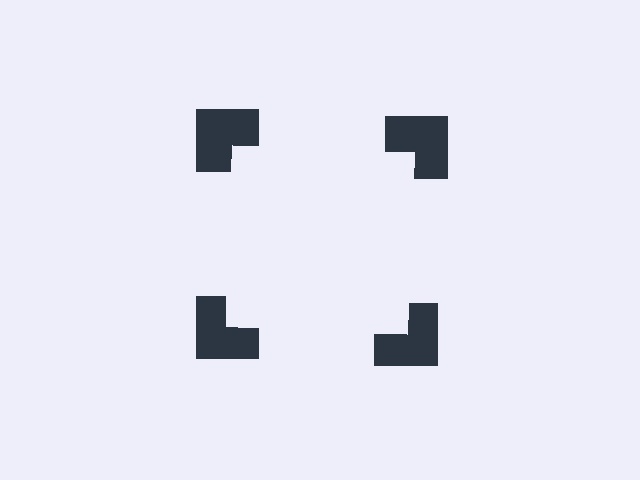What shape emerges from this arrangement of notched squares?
An illusory square — its edges are inferred from the aligned wedge cuts in the notched squares, not physically drawn.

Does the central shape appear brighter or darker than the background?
It typically appears slightly brighter than the background, even though no actual brightness change is drawn.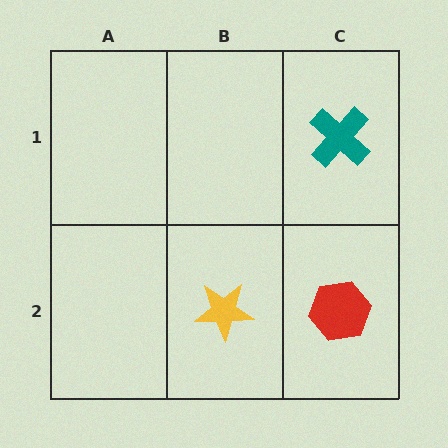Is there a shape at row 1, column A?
No, that cell is empty.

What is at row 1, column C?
A teal cross.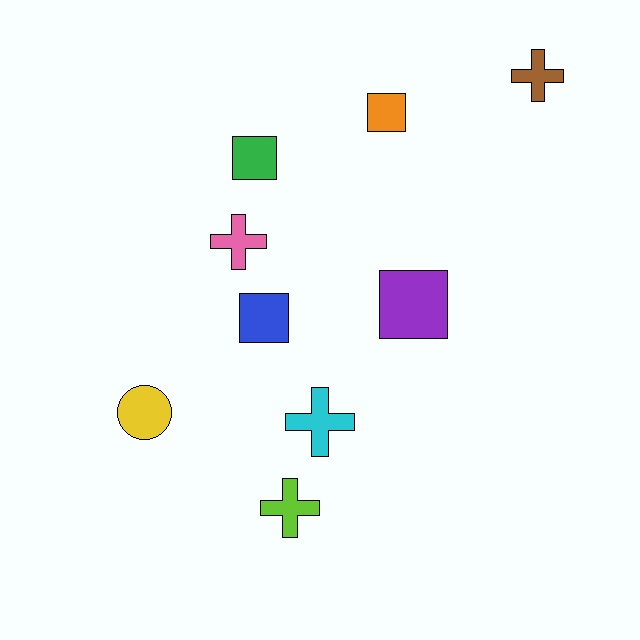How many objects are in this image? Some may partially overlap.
There are 9 objects.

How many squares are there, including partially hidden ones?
There are 4 squares.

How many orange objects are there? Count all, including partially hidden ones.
There is 1 orange object.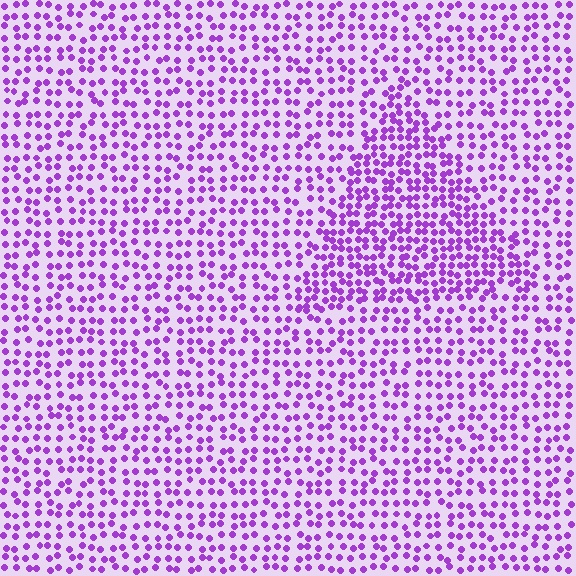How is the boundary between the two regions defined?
The boundary is defined by a change in element density (approximately 1.7x ratio). All elements are the same color, size, and shape.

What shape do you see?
I see a triangle.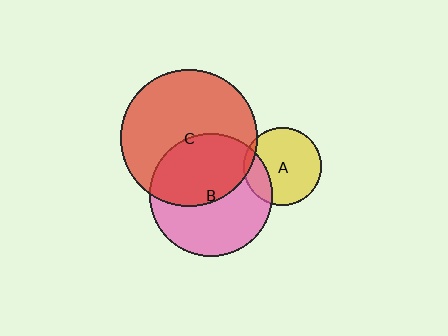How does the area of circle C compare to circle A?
Approximately 3.1 times.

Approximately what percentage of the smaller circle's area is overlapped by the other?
Approximately 5%.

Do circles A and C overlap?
Yes.